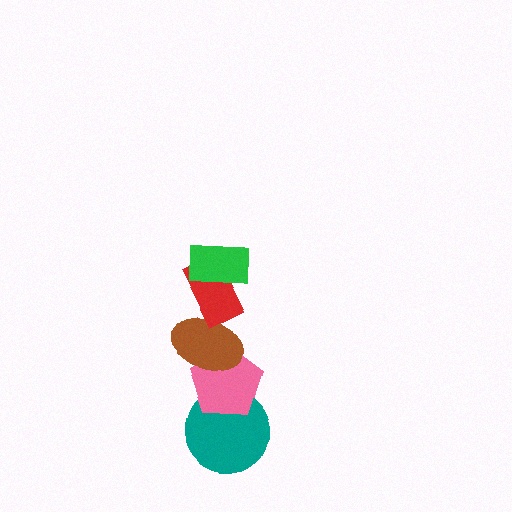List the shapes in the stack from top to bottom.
From top to bottom: the green rectangle, the red rectangle, the brown ellipse, the pink pentagon, the teal circle.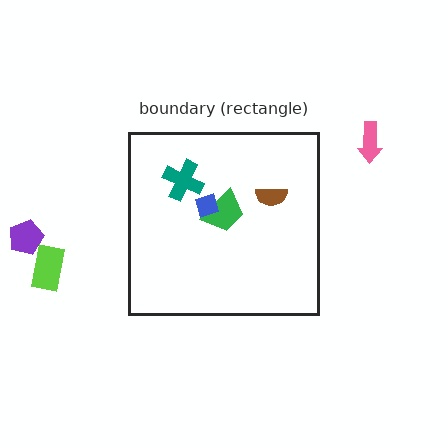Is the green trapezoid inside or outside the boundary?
Inside.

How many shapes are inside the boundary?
4 inside, 3 outside.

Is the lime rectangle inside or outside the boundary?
Outside.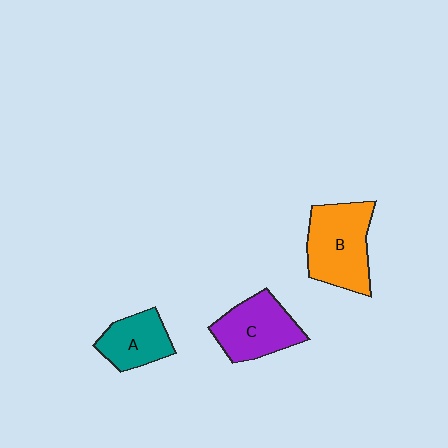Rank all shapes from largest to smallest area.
From largest to smallest: B (orange), C (purple), A (teal).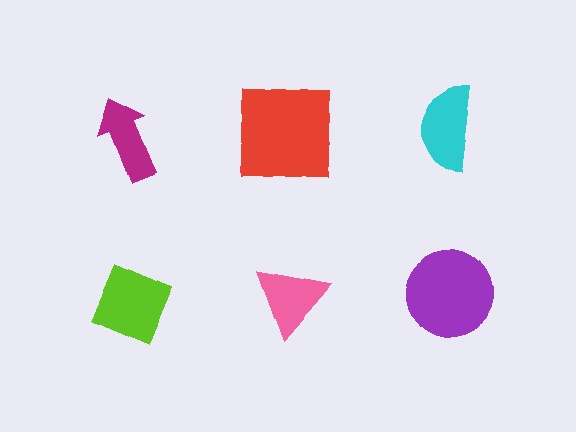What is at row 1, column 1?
A magenta arrow.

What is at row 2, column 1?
A lime diamond.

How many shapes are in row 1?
3 shapes.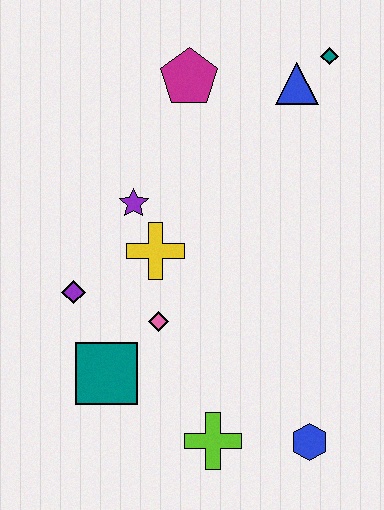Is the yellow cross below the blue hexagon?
No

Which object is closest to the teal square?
The pink diamond is closest to the teal square.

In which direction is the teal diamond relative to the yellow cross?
The teal diamond is above the yellow cross.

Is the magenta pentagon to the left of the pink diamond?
No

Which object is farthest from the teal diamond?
The lime cross is farthest from the teal diamond.